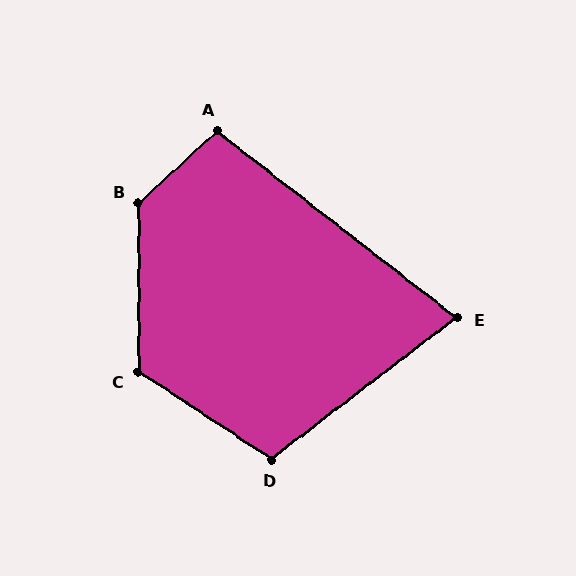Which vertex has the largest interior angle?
B, at approximately 132 degrees.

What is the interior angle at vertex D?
Approximately 109 degrees (obtuse).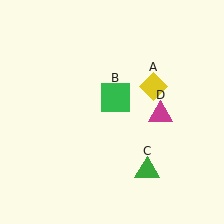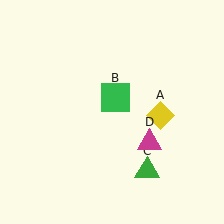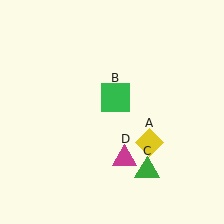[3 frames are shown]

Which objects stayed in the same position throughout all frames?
Green square (object B) and green triangle (object C) remained stationary.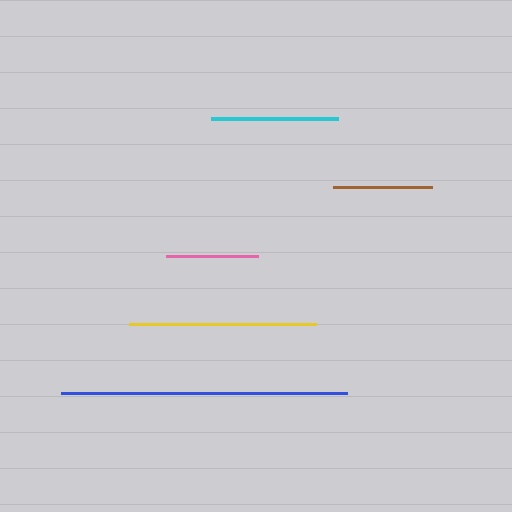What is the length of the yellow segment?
The yellow segment is approximately 186 pixels long.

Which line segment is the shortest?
The pink line is the shortest at approximately 92 pixels.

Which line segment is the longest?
The blue line is the longest at approximately 286 pixels.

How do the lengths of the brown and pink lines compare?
The brown and pink lines are approximately the same length.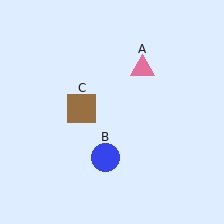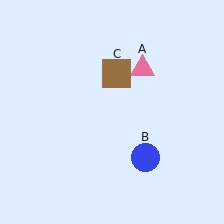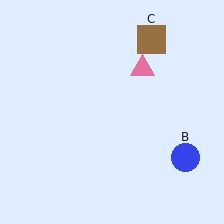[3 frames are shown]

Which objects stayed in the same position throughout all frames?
Pink triangle (object A) remained stationary.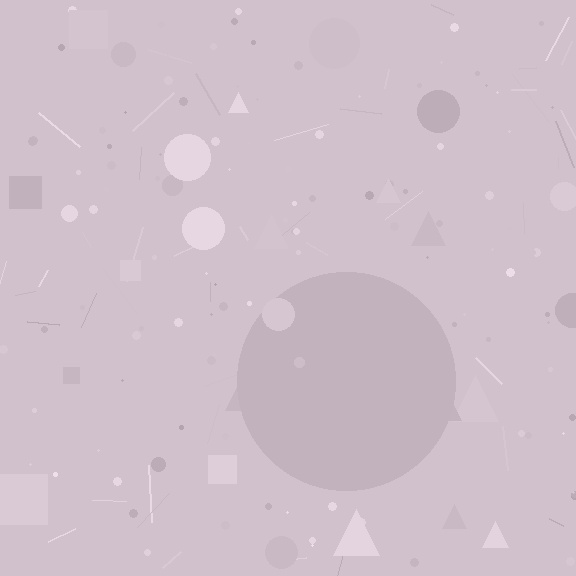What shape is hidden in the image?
A circle is hidden in the image.